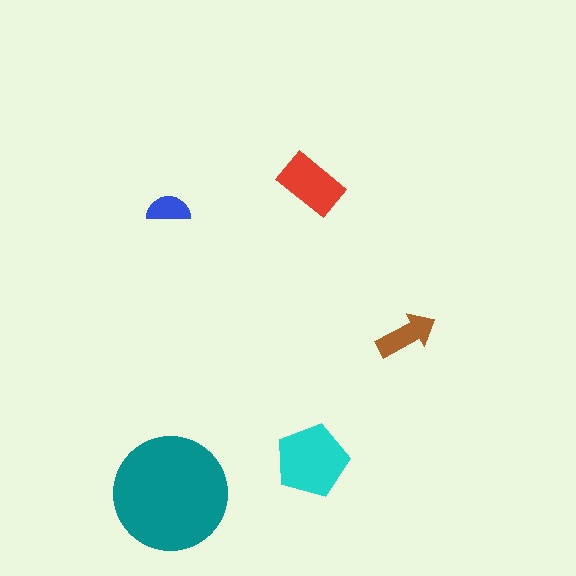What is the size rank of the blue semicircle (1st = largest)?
5th.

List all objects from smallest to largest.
The blue semicircle, the brown arrow, the red rectangle, the cyan pentagon, the teal circle.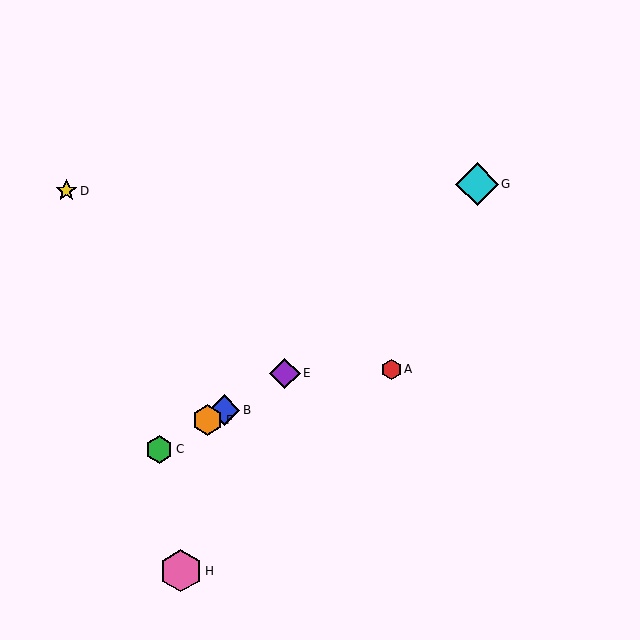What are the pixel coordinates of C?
Object C is at (159, 450).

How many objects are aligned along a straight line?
4 objects (B, C, E, F) are aligned along a straight line.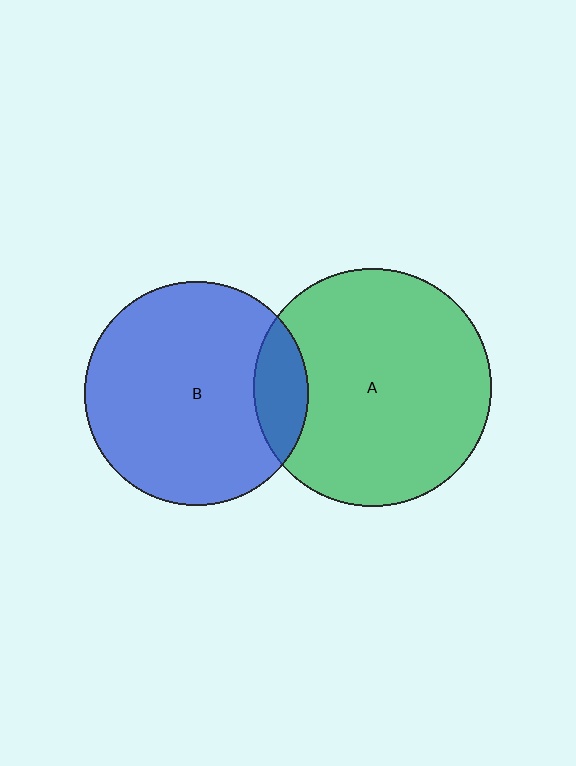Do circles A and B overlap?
Yes.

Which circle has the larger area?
Circle A (green).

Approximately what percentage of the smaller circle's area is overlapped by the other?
Approximately 15%.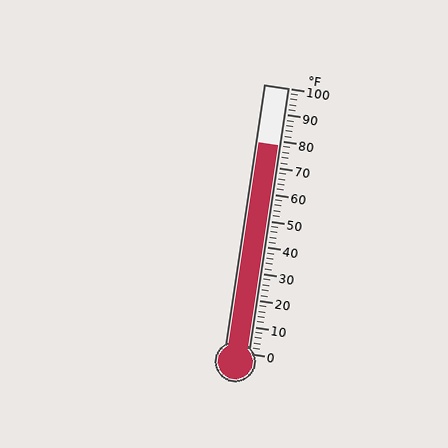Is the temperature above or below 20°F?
The temperature is above 20°F.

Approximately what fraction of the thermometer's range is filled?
The thermometer is filled to approximately 80% of its range.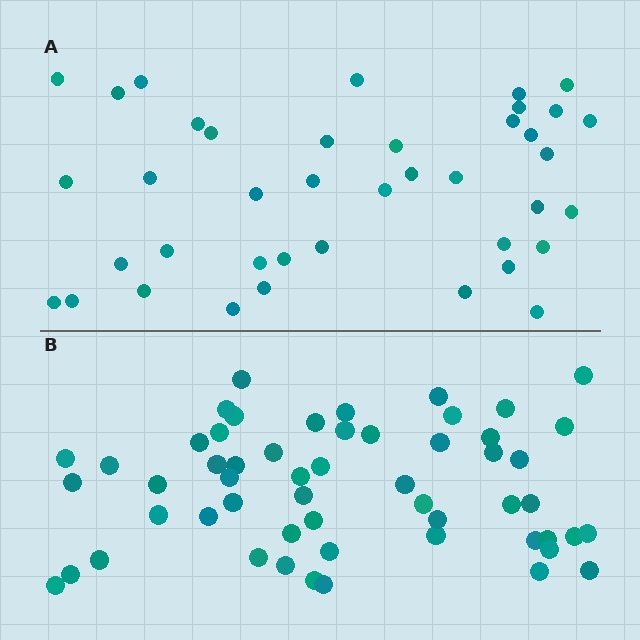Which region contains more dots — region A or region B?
Region B (the bottom region) has more dots.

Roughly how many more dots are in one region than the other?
Region B has approximately 15 more dots than region A.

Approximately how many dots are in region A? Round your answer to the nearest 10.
About 40 dots.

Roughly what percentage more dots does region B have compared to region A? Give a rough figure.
About 40% more.